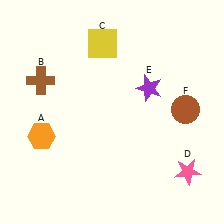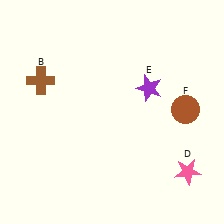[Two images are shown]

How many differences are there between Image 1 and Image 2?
There are 2 differences between the two images.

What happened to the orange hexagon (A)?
The orange hexagon (A) was removed in Image 2. It was in the bottom-left area of Image 1.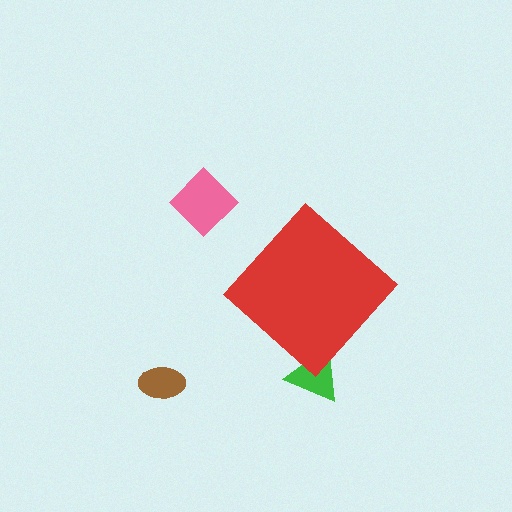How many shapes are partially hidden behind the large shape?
1 shape is partially hidden.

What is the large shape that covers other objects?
A red diamond.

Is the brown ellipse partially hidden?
No, the brown ellipse is fully visible.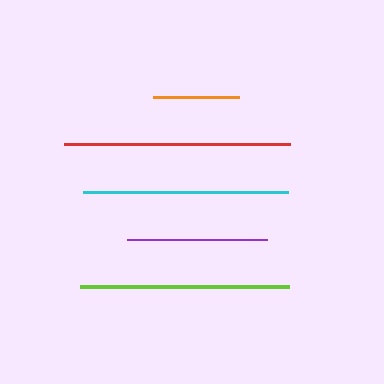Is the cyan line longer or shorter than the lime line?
The lime line is longer than the cyan line.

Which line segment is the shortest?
The orange line is the shortest at approximately 86 pixels.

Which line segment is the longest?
The red line is the longest at approximately 226 pixels.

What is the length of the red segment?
The red segment is approximately 226 pixels long.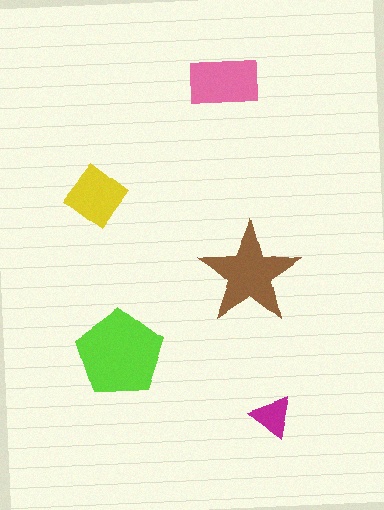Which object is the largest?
The lime pentagon.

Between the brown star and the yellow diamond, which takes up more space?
The brown star.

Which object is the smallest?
The magenta triangle.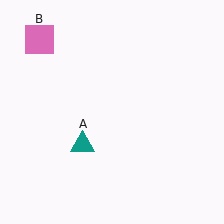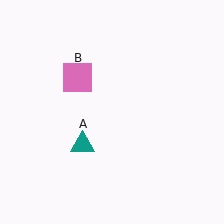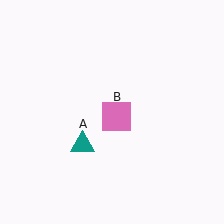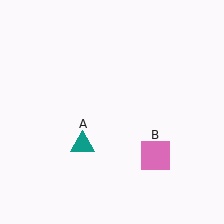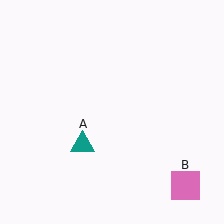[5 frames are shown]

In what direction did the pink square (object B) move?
The pink square (object B) moved down and to the right.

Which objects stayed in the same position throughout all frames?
Teal triangle (object A) remained stationary.